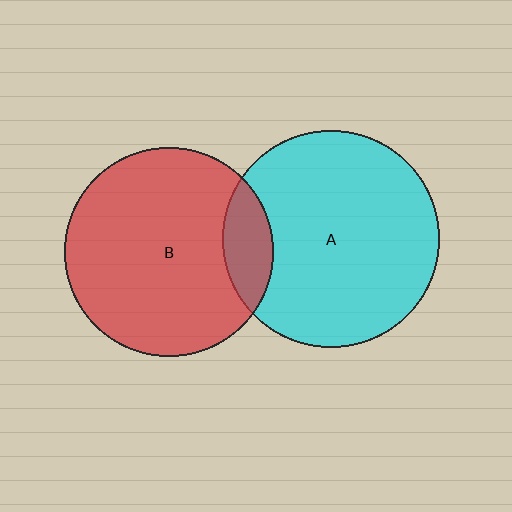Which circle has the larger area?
Circle A (cyan).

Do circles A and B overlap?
Yes.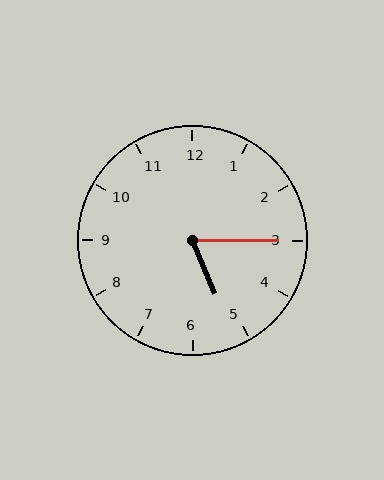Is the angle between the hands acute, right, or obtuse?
It is acute.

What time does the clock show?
5:15.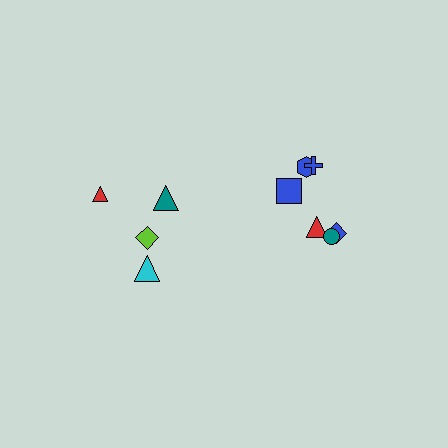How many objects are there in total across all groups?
There are 10 objects.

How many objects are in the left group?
There are 4 objects.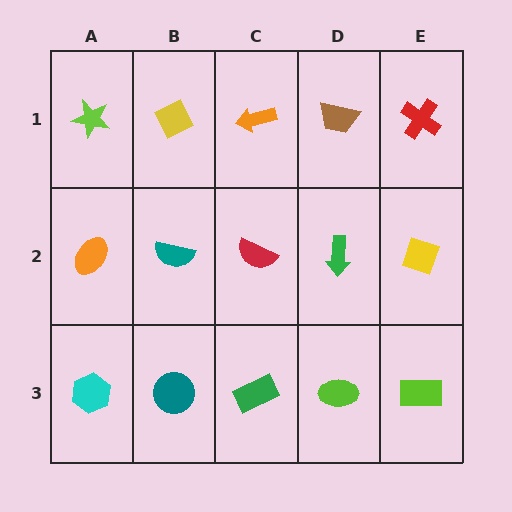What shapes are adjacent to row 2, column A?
A lime star (row 1, column A), a cyan hexagon (row 3, column A), a teal semicircle (row 2, column B).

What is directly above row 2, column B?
A yellow diamond.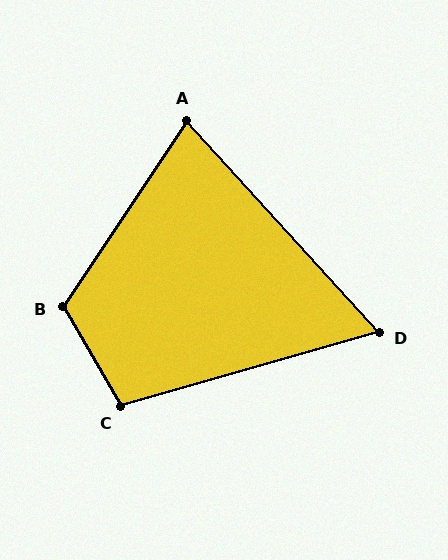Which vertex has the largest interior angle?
B, at approximately 116 degrees.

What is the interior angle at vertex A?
Approximately 76 degrees (acute).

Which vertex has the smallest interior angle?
D, at approximately 64 degrees.